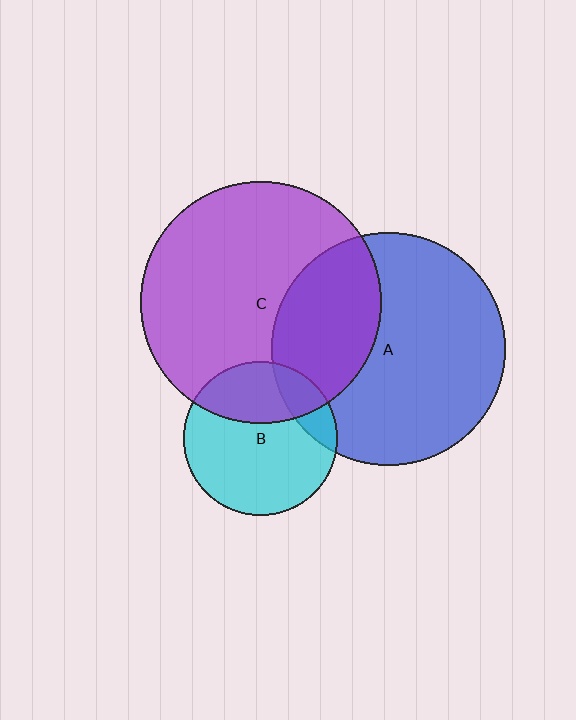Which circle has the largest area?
Circle C (purple).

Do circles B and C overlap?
Yes.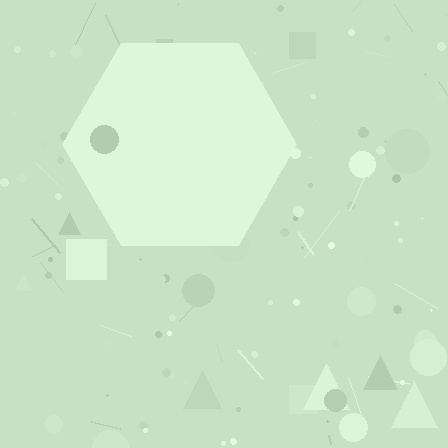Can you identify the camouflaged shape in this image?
The camouflaged shape is a hexagon.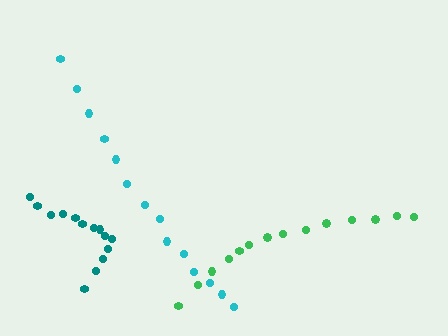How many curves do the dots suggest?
There are 3 distinct paths.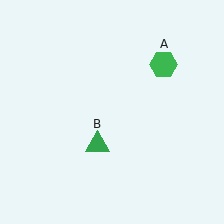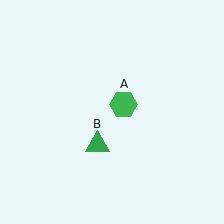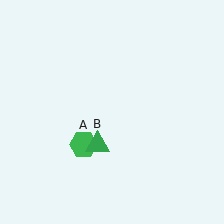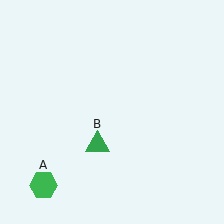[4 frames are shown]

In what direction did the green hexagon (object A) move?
The green hexagon (object A) moved down and to the left.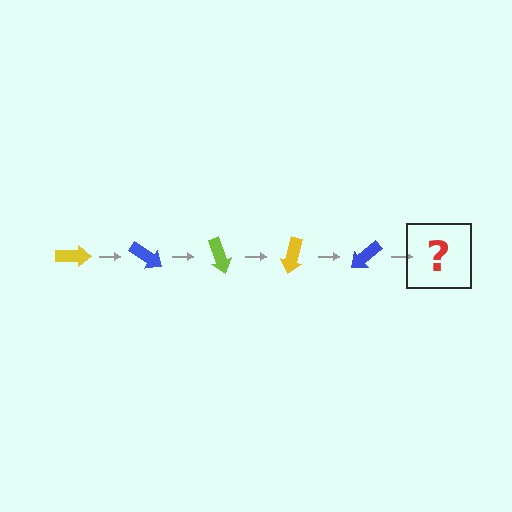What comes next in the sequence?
The next element should be a lime arrow, rotated 175 degrees from the start.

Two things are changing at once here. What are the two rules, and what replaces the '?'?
The two rules are that it rotates 35 degrees each step and the color cycles through yellow, blue, and lime. The '?' should be a lime arrow, rotated 175 degrees from the start.